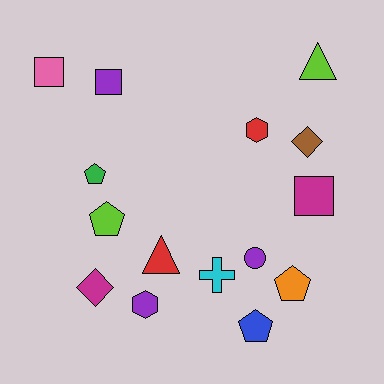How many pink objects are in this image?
There is 1 pink object.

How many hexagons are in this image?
There are 2 hexagons.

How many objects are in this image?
There are 15 objects.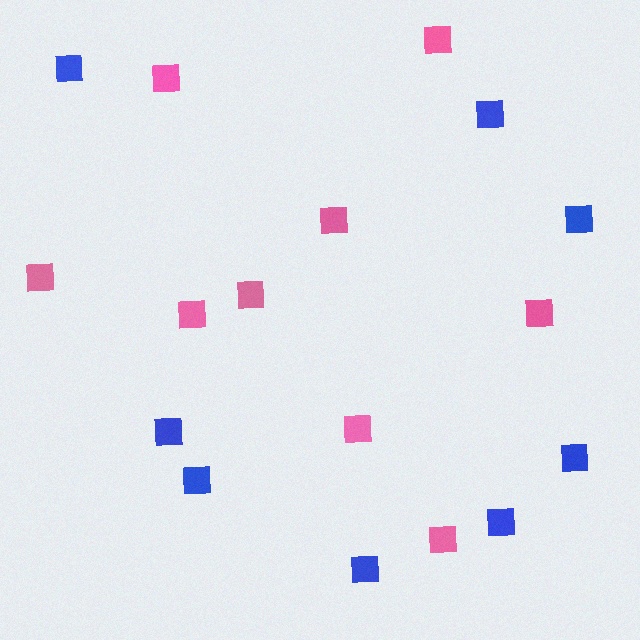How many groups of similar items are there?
There are 2 groups: one group of pink squares (9) and one group of blue squares (8).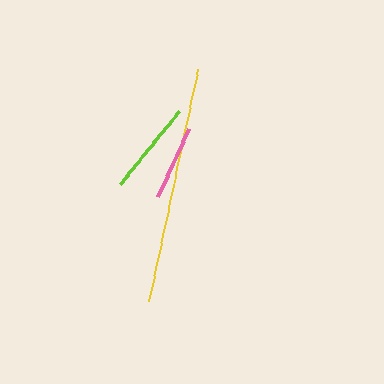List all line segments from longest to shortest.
From longest to shortest: yellow, lime, pink.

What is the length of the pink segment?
The pink segment is approximately 75 pixels long.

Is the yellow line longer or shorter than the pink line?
The yellow line is longer than the pink line.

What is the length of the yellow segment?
The yellow segment is approximately 238 pixels long.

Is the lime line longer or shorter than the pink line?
The lime line is longer than the pink line.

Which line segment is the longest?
The yellow line is the longest at approximately 238 pixels.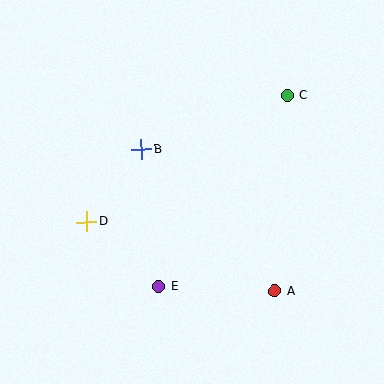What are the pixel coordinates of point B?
Point B is at (141, 150).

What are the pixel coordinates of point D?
Point D is at (87, 222).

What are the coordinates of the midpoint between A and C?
The midpoint between A and C is at (281, 193).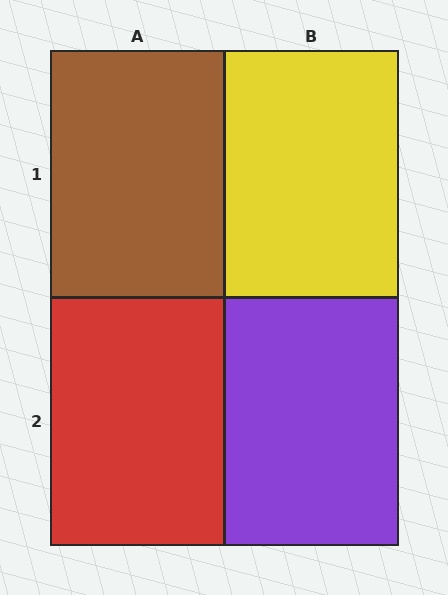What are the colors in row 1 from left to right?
Brown, yellow.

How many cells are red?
1 cell is red.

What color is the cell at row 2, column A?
Red.